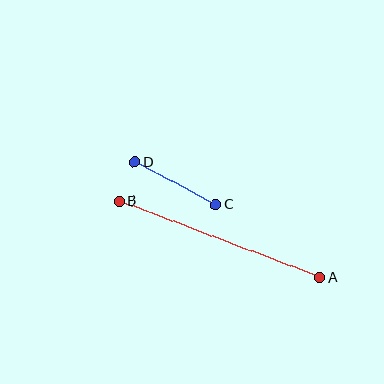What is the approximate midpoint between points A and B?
The midpoint is at approximately (220, 239) pixels.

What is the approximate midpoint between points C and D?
The midpoint is at approximately (175, 183) pixels.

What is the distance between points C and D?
The distance is approximately 91 pixels.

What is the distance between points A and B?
The distance is approximately 215 pixels.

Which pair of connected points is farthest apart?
Points A and B are farthest apart.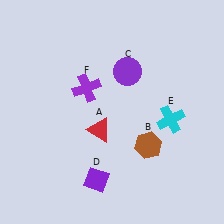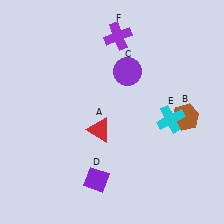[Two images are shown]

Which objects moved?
The objects that moved are: the brown hexagon (B), the purple cross (F).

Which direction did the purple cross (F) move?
The purple cross (F) moved up.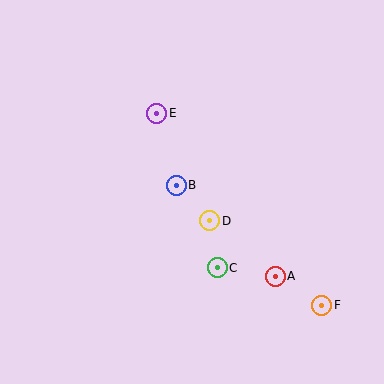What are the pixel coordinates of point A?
Point A is at (275, 276).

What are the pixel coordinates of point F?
Point F is at (322, 305).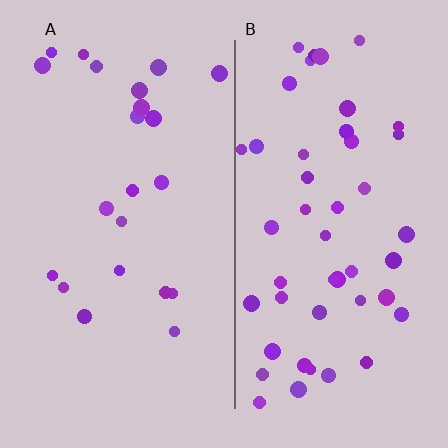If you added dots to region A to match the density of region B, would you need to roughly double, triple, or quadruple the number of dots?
Approximately double.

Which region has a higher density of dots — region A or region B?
B (the right).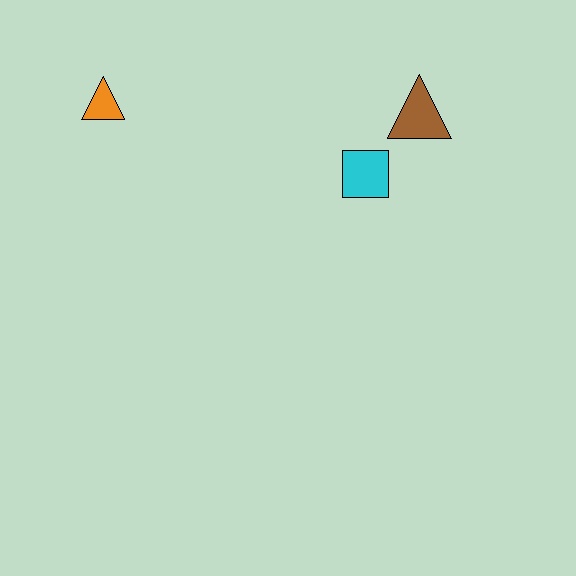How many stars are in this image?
There are no stars.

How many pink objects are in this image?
There are no pink objects.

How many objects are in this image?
There are 3 objects.